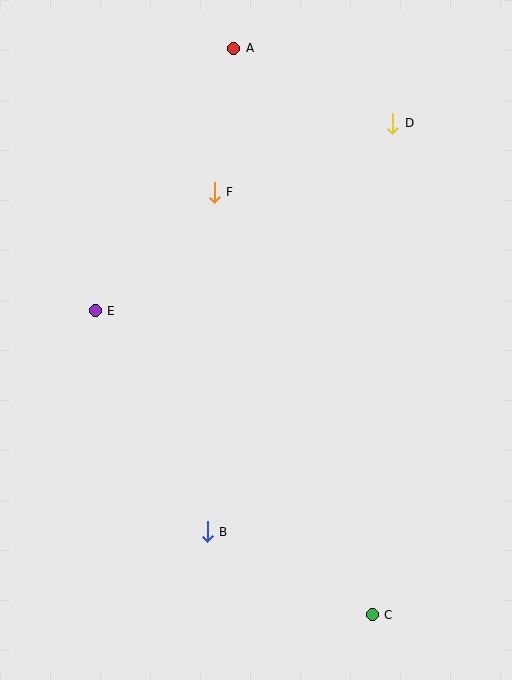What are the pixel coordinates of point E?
Point E is at (95, 311).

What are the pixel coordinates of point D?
Point D is at (393, 123).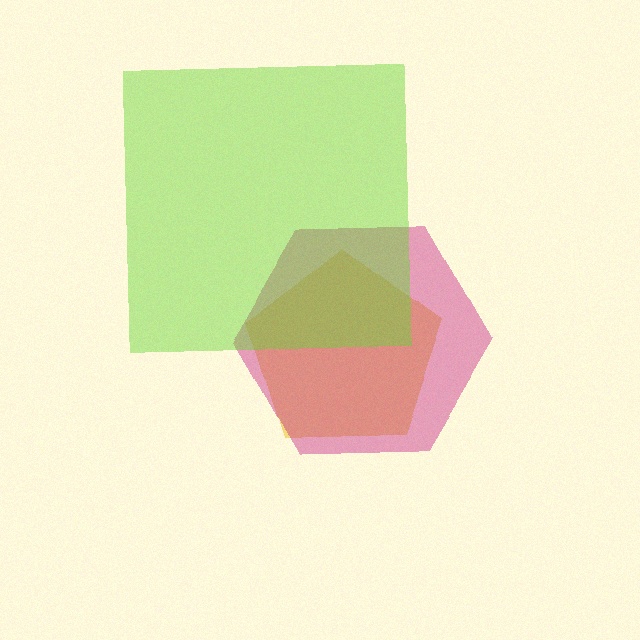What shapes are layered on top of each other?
The layered shapes are: a yellow pentagon, a magenta hexagon, a lime square.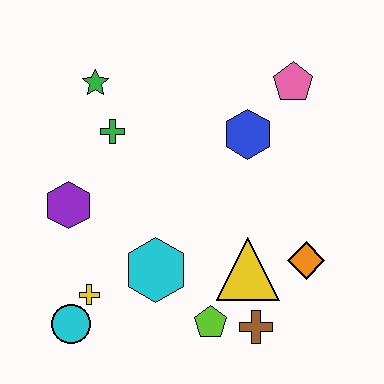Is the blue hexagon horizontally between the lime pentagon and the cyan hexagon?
No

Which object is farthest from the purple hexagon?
The pink pentagon is farthest from the purple hexagon.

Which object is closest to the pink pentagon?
The blue hexagon is closest to the pink pentagon.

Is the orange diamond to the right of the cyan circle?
Yes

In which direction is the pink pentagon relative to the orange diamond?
The pink pentagon is above the orange diamond.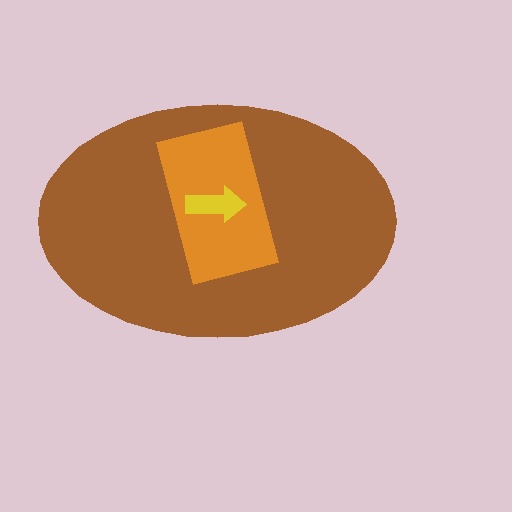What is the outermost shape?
The brown ellipse.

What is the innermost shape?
The yellow arrow.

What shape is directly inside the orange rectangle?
The yellow arrow.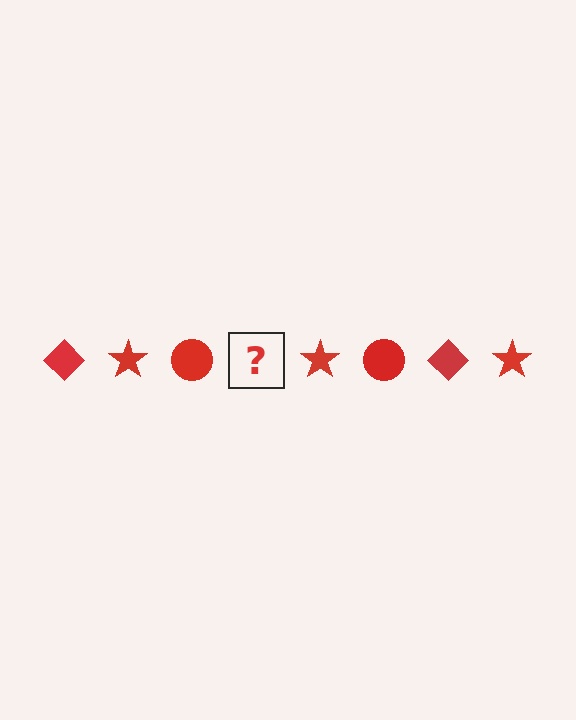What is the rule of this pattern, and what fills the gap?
The rule is that the pattern cycles through diamond, star, circle shapes in red. The gap should be filled with a red diamond.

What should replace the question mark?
The question mark should be replaced with a red diamond.